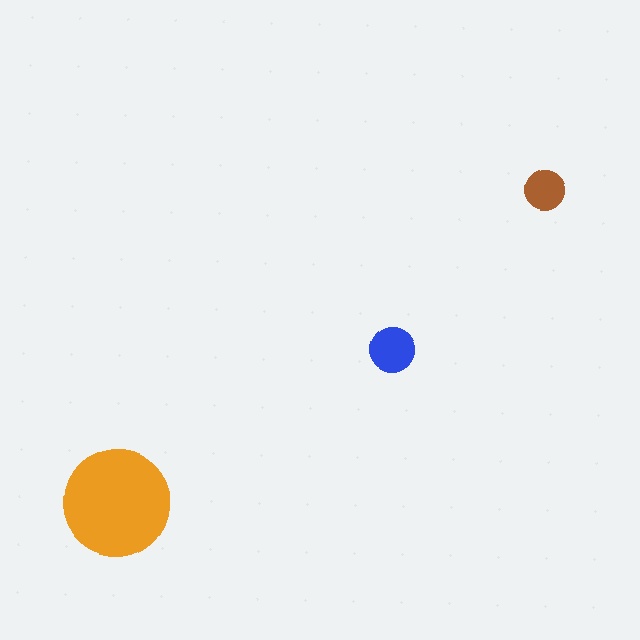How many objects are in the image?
There are 3 objects in the image.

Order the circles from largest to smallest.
the orange one, the blue one, the brown one.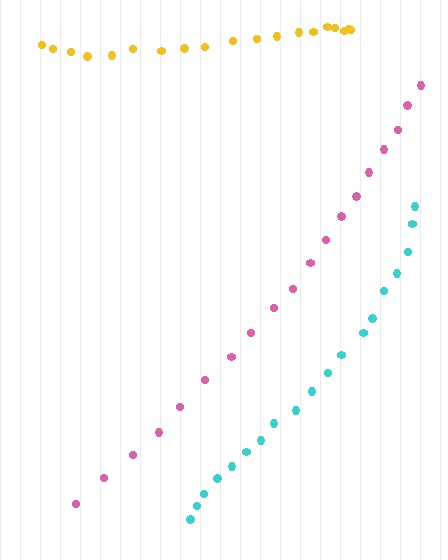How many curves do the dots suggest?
There are 3 distinct paths.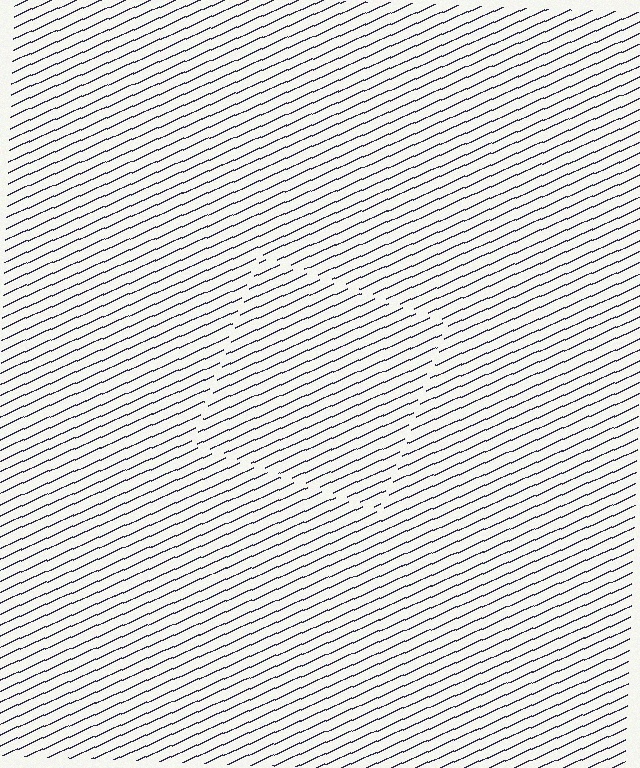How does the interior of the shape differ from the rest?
The interior of the shape contains the same grating, shifted by half a period — the contour is defined by the phase discontinuity where line-ends from the inner and outer gratings abut.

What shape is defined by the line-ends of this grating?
An illusory square. The interior of the shape contains the same grating, shifted by half a period — the contour is defined by the phase discontinuity where line-ends from the inner and outer gratings abut.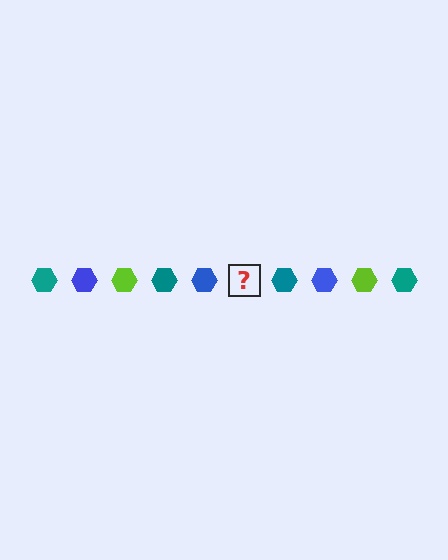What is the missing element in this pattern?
The missing element is a lime hexagon.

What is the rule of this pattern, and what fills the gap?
The rule is that the pattern cycles through teal, blue, lime hexagons. The gap should be filled with a lime hexagon.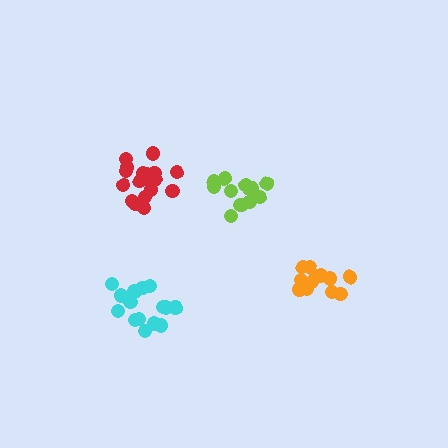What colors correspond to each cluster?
The clusters are colored: red, orange, lime, cyan.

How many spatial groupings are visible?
There are 4 spatial groupings.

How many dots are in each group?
Group 1: 19 dots, Group 2: 13 dots, Group 3: 14 dots, Group 4: 15 dots (61 total).